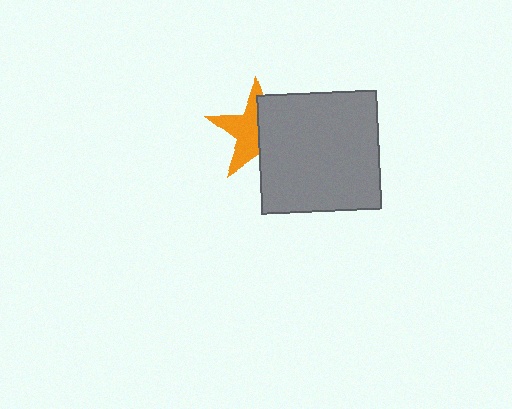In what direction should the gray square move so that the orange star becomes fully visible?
The gray square should move right. That is the shortest direction to clear the overlap and leave the orange star fully visible.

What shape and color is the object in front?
The object in front is a gray square.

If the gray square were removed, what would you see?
You would see the complete orange star.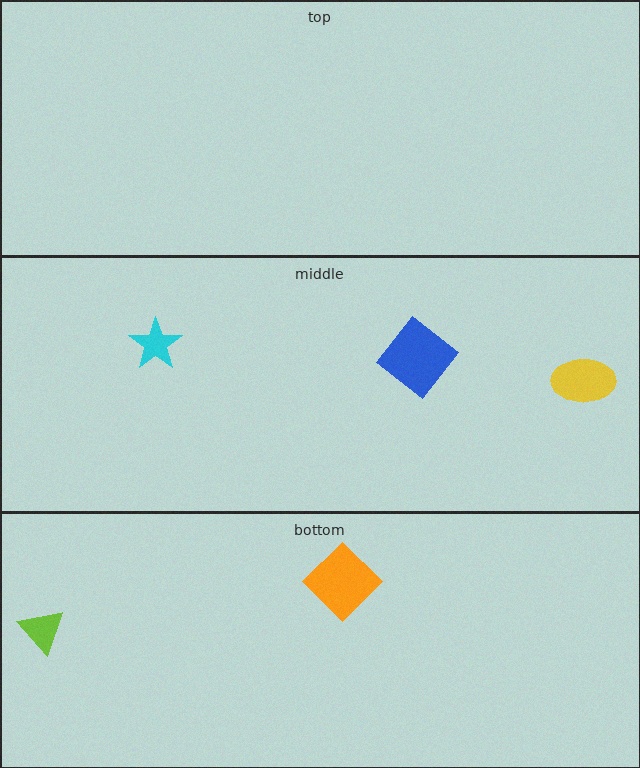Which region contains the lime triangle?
The bottom region.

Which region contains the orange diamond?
The bottom region.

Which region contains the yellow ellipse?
The middle region.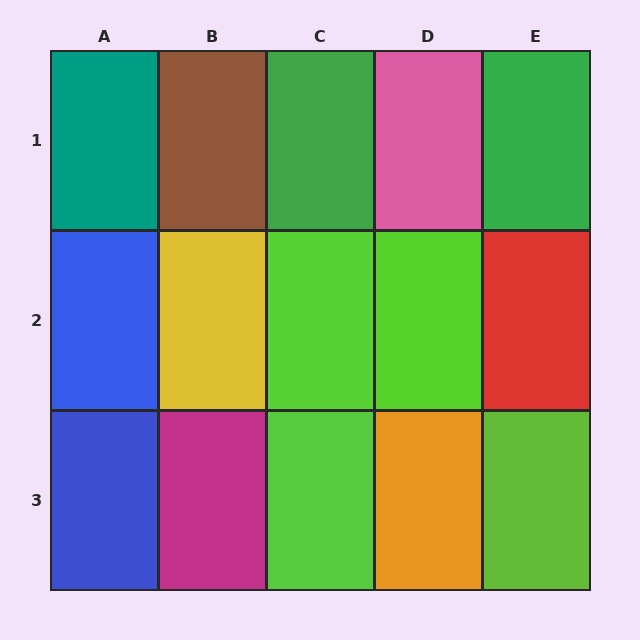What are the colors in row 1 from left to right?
Teal, brown, green, pink, green.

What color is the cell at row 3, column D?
Orange.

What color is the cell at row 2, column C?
Lime.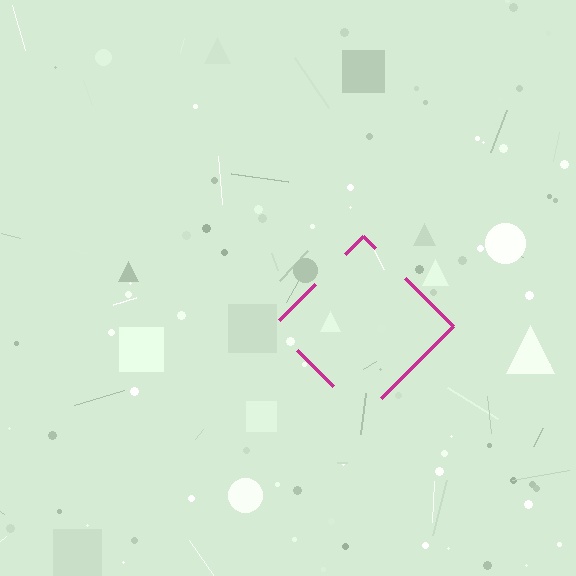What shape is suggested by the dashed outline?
The dashed outline suggests a diamond.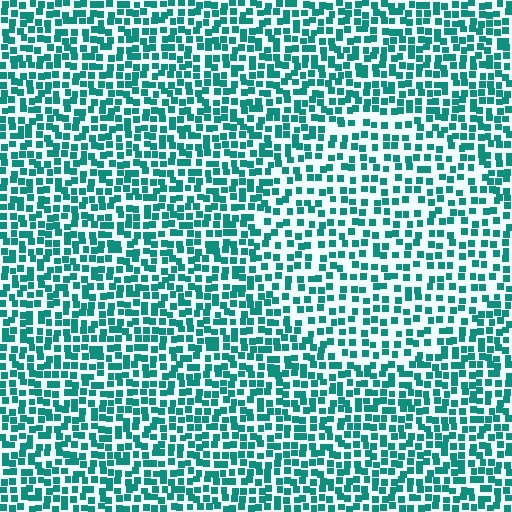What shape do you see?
I see a circle.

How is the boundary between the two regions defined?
The boundary is defined by a change in element density (approximately 1.5x ratio). All elements are the same color, size, and shape.